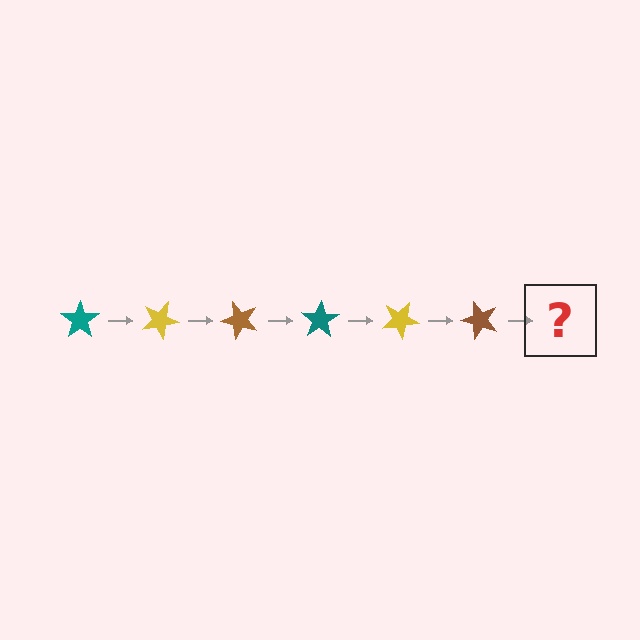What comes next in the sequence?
The next element should be a teal star, rotated 150 degrees from the start.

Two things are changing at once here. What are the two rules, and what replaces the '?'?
The two rules are that it rotates 25 degrees each step and the color cycles through teal, yellow, and brown. The '?' should be a teal star, rotated 150 degrees from the start.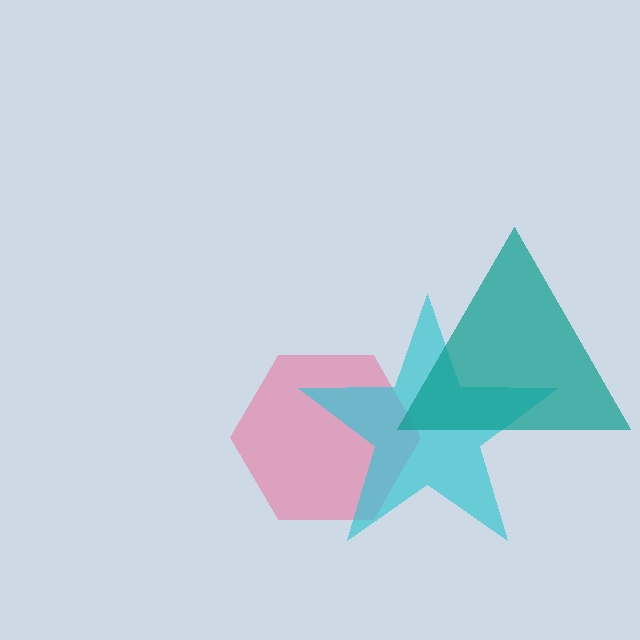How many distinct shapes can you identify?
There are 3 distinct shapes: a pink hexagon, a cyan star, a teal triangle.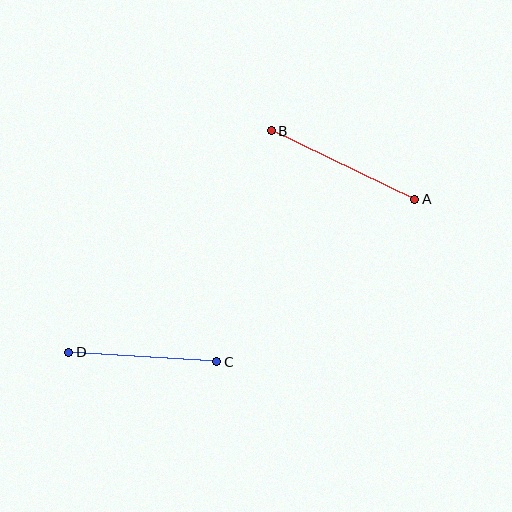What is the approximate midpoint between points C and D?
The midpoint is at approximately (143, 357) pixels.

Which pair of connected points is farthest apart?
Points A and B are farthest apart.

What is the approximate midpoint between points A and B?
The midpoint is at approximately (343, 165) pixels.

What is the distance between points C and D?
The distance is approximately 149 pixels.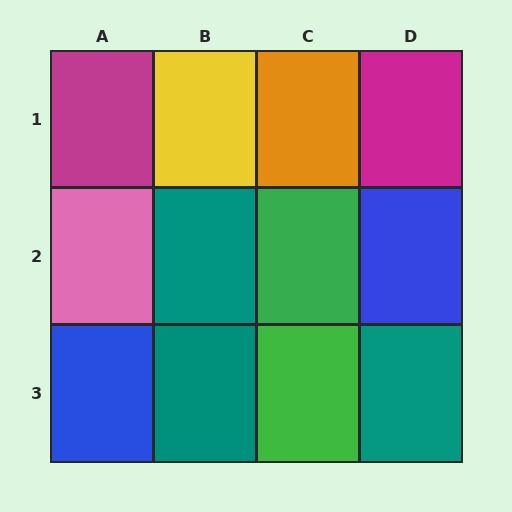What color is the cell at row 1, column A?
Magenta.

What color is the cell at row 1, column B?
Yellow.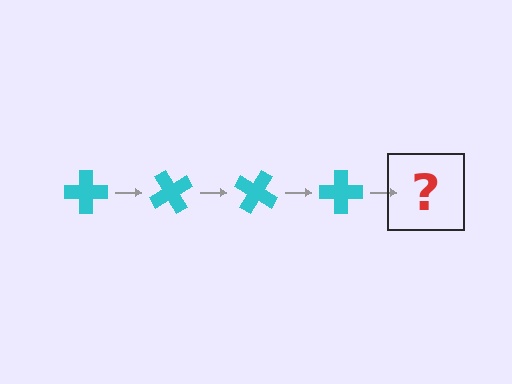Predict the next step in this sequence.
The next step is a cyan cross rotated 240 degrees.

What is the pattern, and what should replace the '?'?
The pattern is that the cross rotates 60 degrees each step. The '?' should be a cyan cross rotated 240 degrees.